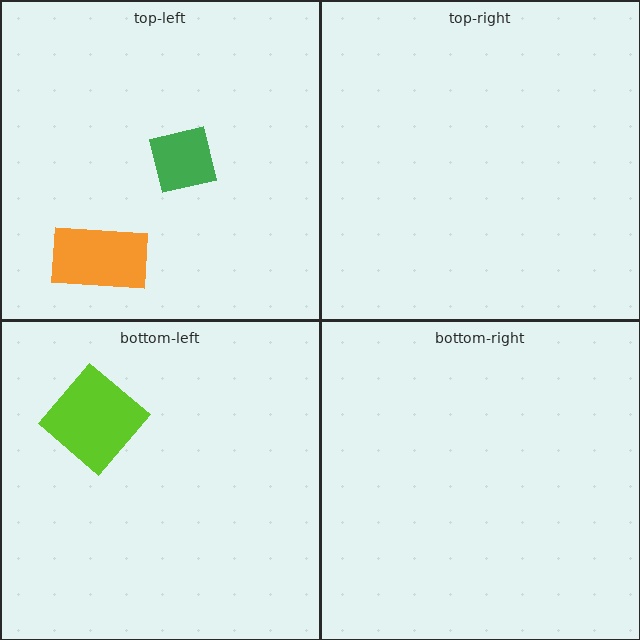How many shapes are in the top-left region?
2.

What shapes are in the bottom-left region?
The lime diamond.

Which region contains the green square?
The top-left region.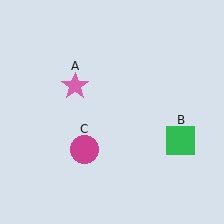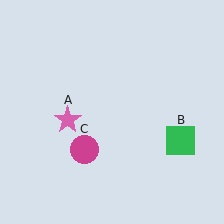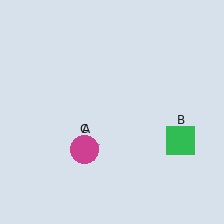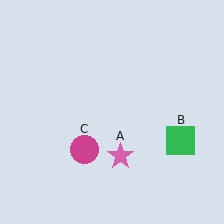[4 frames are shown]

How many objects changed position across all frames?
1 object changed position: pink star (object A).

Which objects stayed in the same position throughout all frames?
Green square (object B) and magenta circle (object C) remained stationary.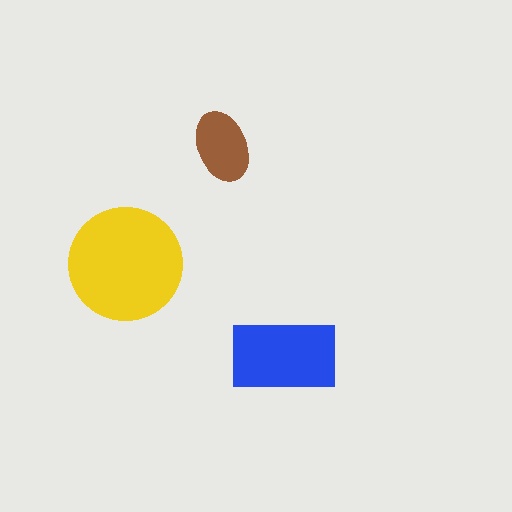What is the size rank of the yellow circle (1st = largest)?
1st.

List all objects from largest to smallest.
The yellow circle, the blue rectangle, the brown ellipse.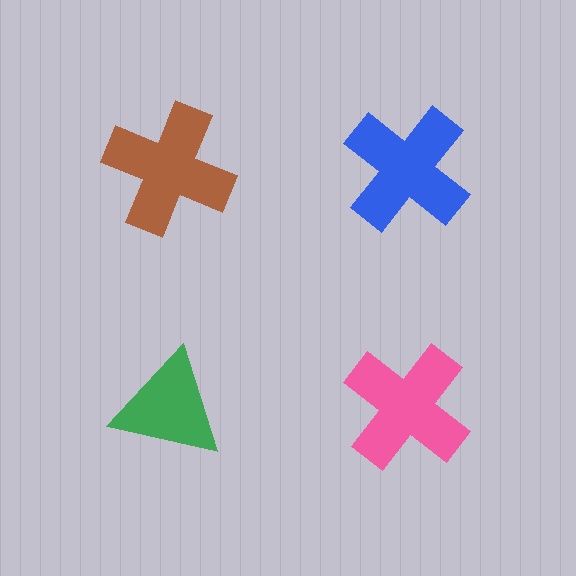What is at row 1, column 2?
A blue cross.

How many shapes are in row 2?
2 shapes.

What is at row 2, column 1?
A green triangle.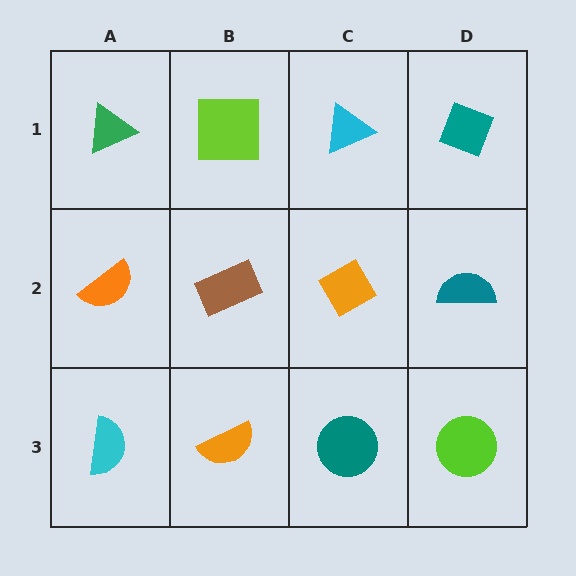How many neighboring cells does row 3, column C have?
3.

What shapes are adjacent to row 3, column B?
A brown rectangle (row 2, column B), a cyan semicircle (row 3, column A), a teal circle (row 3, column C).